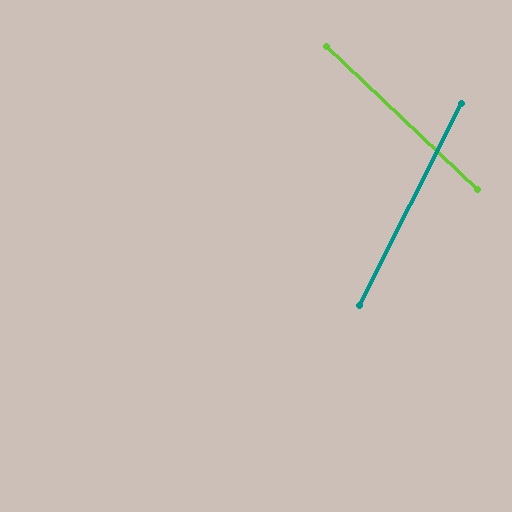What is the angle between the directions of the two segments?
Approximately 73 degrees.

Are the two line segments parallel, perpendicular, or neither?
Neither parallel nor perpendicular — they differ by about 73°.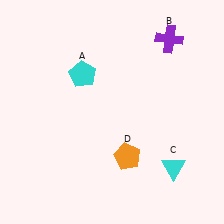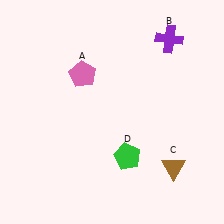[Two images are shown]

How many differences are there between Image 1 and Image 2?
There are 3 differences between the two images.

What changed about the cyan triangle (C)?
In Image 1, C is cyan. In Image 2, it changed to brown.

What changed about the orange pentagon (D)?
In Image 1, D is orange. In Image 2, it changed to green.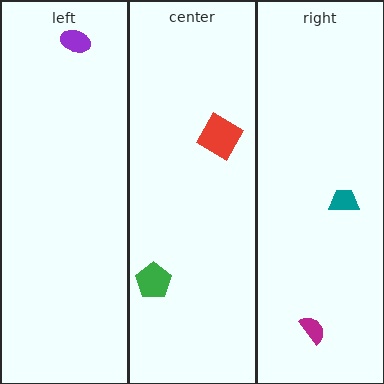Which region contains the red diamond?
The center region.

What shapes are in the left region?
The purple ellipse.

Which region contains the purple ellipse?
The left region.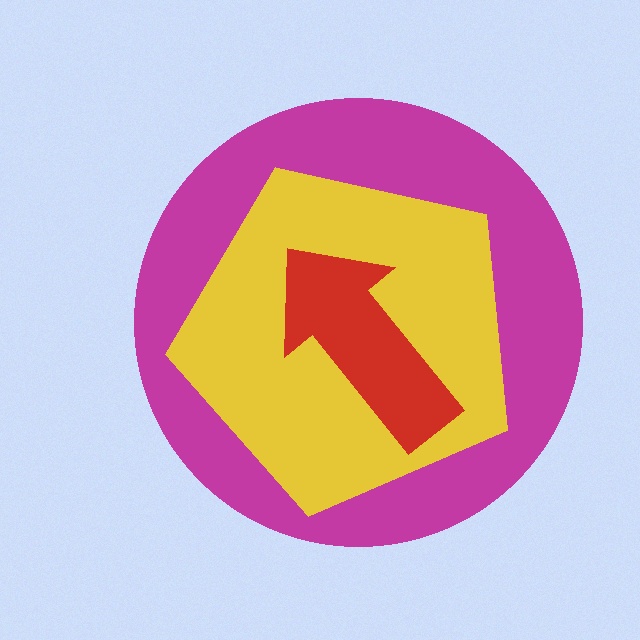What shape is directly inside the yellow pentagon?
The red arrow.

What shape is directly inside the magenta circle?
The yellow pentagon.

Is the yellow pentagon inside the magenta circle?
Yes.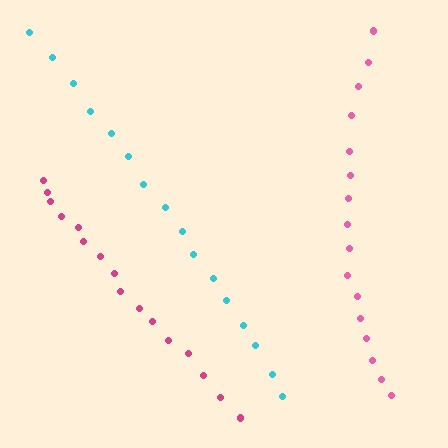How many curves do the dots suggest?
There are 3 distinct paths.